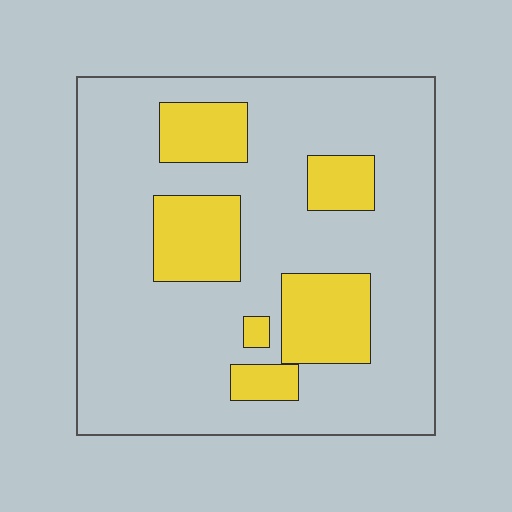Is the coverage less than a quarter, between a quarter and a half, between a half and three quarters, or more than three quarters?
Less than a quarter.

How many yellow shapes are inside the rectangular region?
6.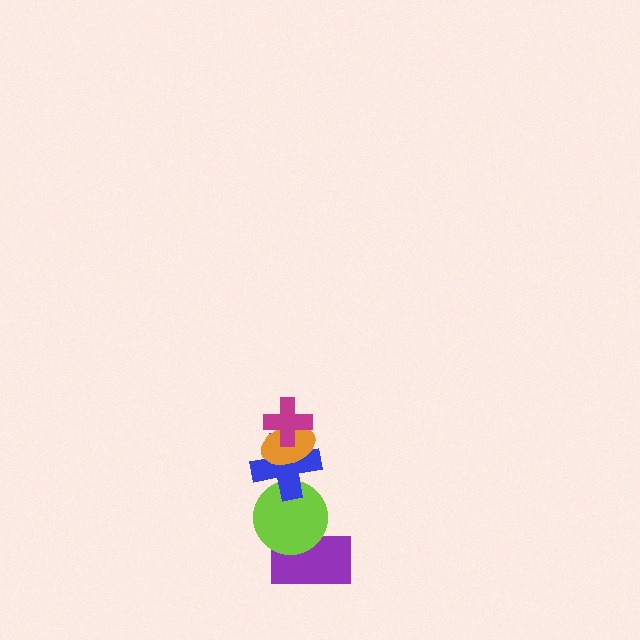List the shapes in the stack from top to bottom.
From top to bottom: the magenta cross, the orange ellipse, the blue cross, the lime circle, the purple rectangle.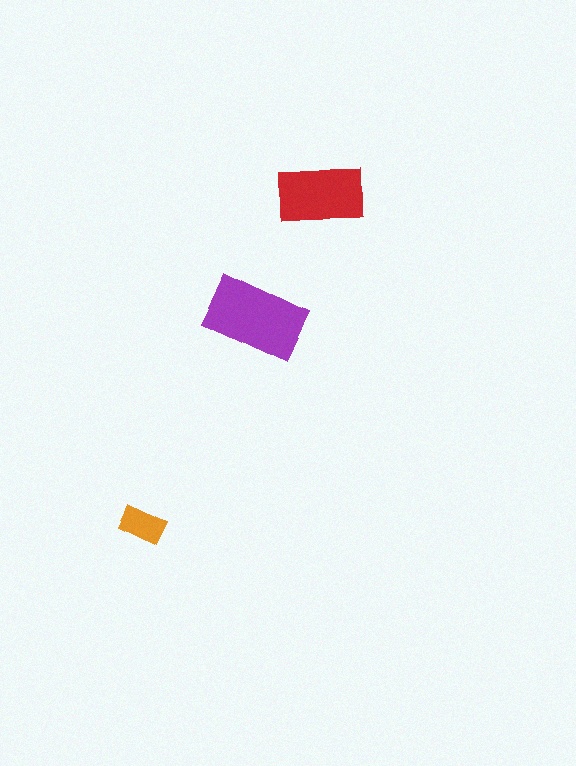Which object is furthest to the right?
The red rectangle is rightmost.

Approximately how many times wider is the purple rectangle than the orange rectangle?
About 2 times wider.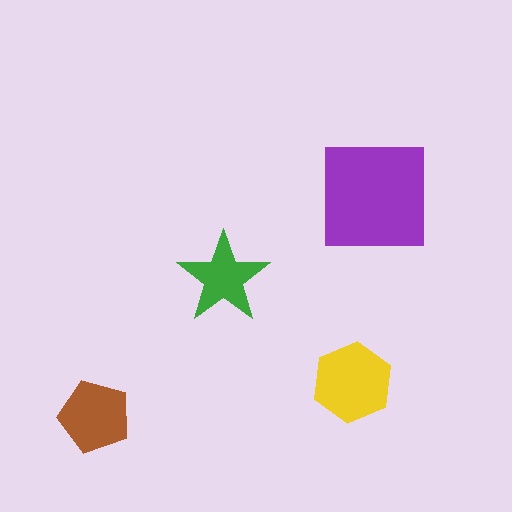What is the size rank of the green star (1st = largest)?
4th.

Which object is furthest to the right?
The purple square is rightmost.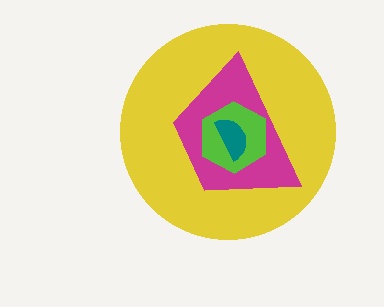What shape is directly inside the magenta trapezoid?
The lime hexagon.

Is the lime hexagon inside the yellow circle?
Yes.